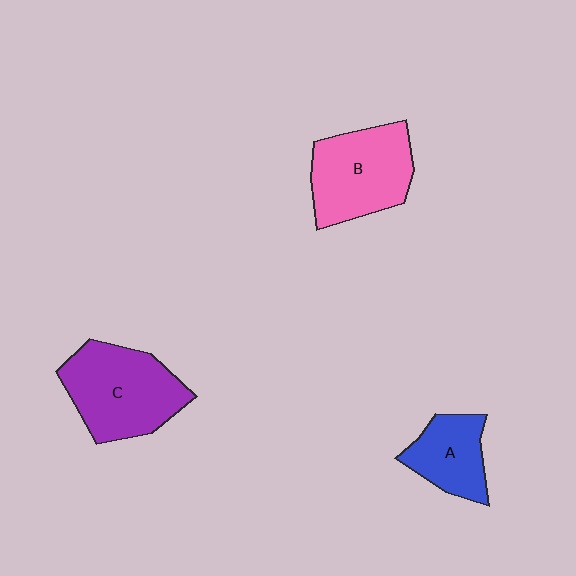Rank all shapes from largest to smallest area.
From largest to smallest: C (purple), B (pink), A (blue).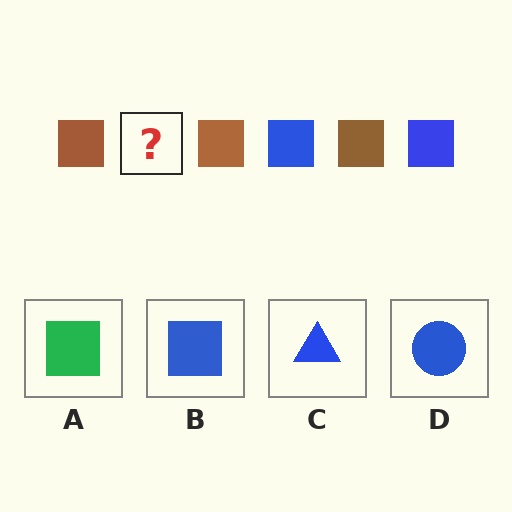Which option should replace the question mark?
Option B.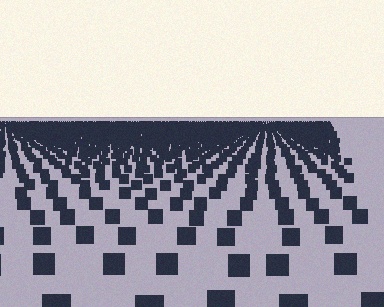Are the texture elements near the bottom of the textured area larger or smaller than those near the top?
Larger. Near the bottom, elements are closer to the viewer and appear at a bigger on-screen size.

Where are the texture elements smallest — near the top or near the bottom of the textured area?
Near the top.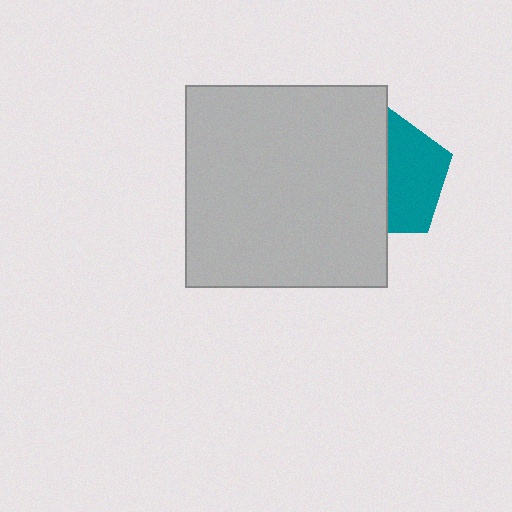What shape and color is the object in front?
The object in front is a light gray square.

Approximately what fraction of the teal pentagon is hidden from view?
Roughly 52% of the teal pentagon is hidden behind the light gray square.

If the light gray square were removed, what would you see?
You would see the complete teal pentagon.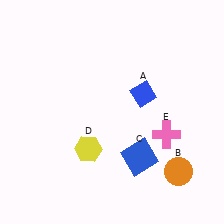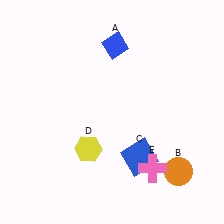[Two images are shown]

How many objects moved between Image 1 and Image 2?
2 objects moved between the two images.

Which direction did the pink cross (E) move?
The pink cross (E) moved down.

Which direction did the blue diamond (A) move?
The blue diamond (A) moved up.